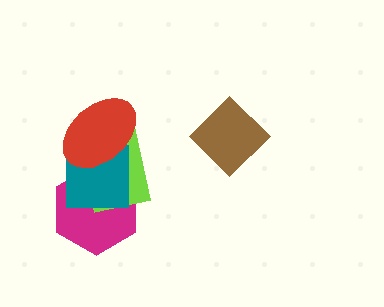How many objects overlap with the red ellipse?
3 objects overlap with the red ellipse.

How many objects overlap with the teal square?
3 objects overlap with the teal square.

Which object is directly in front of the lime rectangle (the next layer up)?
The teal square is directly in front of the lime rectangle.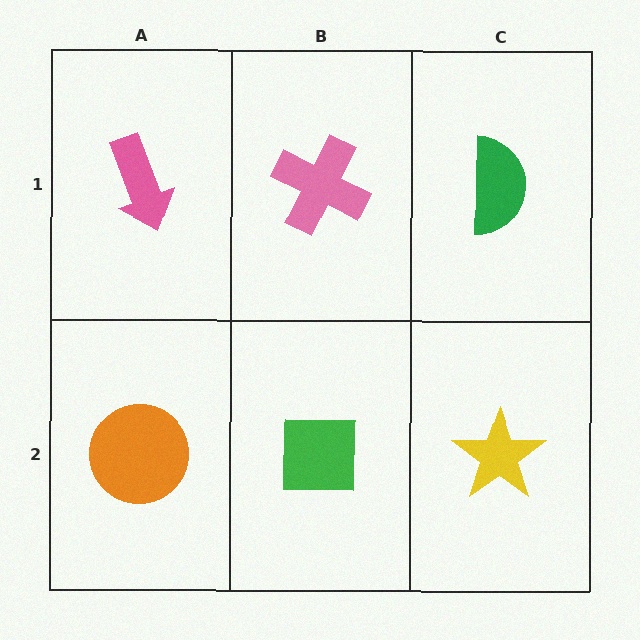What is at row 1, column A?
A pink arrow.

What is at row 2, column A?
An orange circle.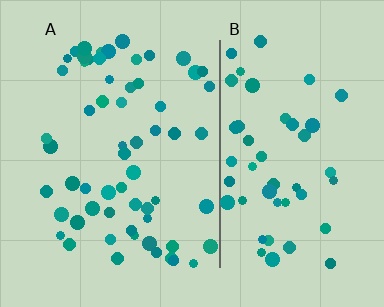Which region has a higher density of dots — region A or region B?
A (the left).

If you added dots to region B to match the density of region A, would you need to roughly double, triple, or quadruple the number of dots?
Approximately double.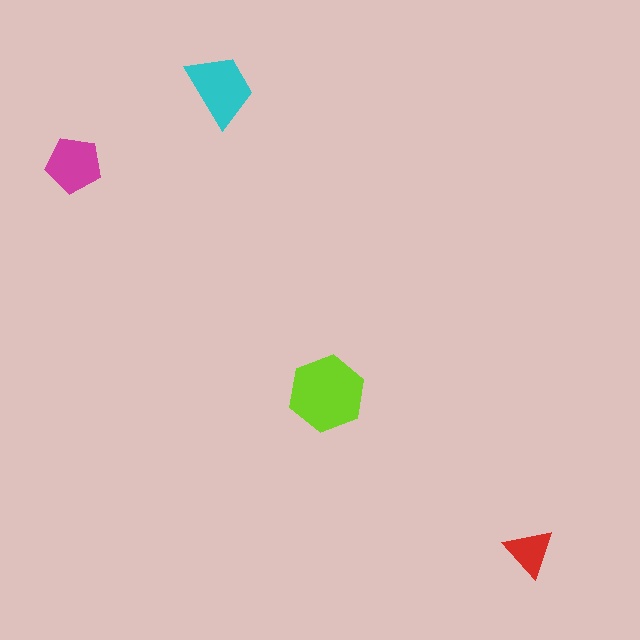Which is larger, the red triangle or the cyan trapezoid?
The cyan trapezoid.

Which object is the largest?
The lime hexagon.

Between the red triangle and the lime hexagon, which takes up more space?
The lime hexagon.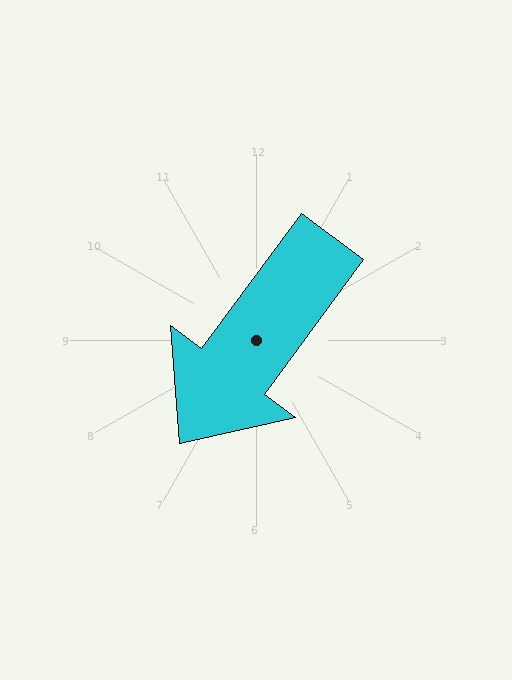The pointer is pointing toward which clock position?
Roughly 7 o'clock.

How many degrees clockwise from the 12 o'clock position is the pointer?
Approximately 216 degrees.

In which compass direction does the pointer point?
Southwest.